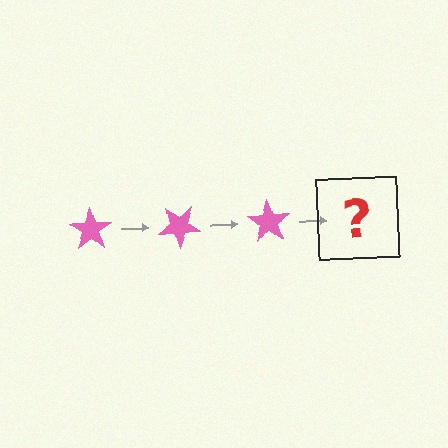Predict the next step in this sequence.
The next step is a pink star rotated 105 degrees.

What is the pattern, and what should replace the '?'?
The pattern is that the star rotates 35 degrees each step. The '?' should be a pink star rotated 105 degrees.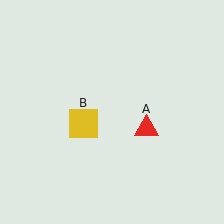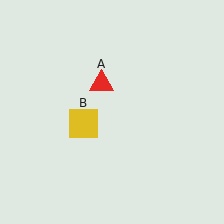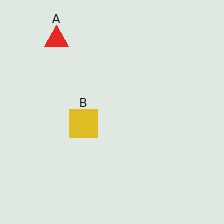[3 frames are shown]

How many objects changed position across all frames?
1 object changed position: red triangle (object A).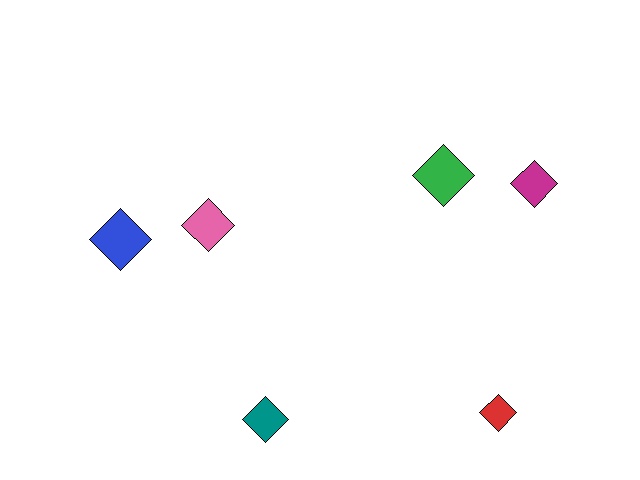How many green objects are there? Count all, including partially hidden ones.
There is 1 green object.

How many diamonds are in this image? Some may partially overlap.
There are 6 diamonds.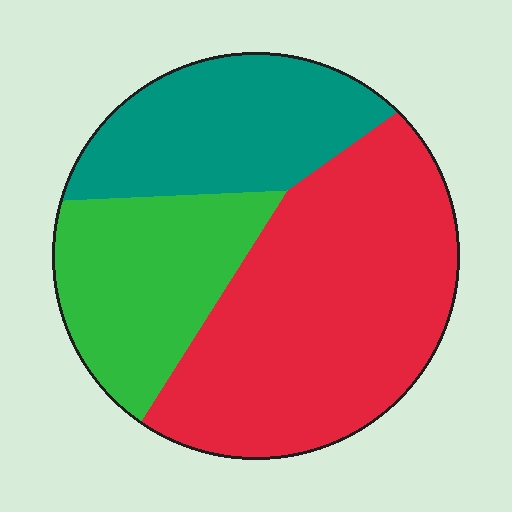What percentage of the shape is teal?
Teal covers around 25% of the shape.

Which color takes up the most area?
Red, at roughly 50%.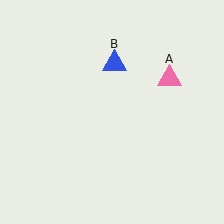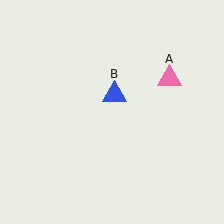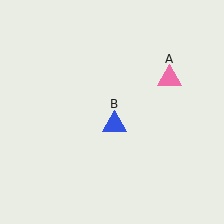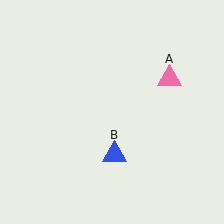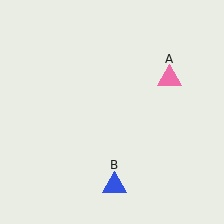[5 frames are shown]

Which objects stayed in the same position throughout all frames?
Pink triangle (object A) remained stationary.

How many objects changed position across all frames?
1 object changed position: blue triangle (object B).